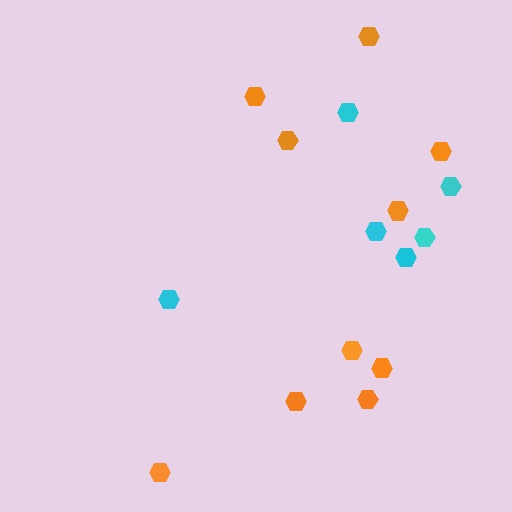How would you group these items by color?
There are 2 groups: one group of orange hexagons (10) and one group of cyan hexagons (6).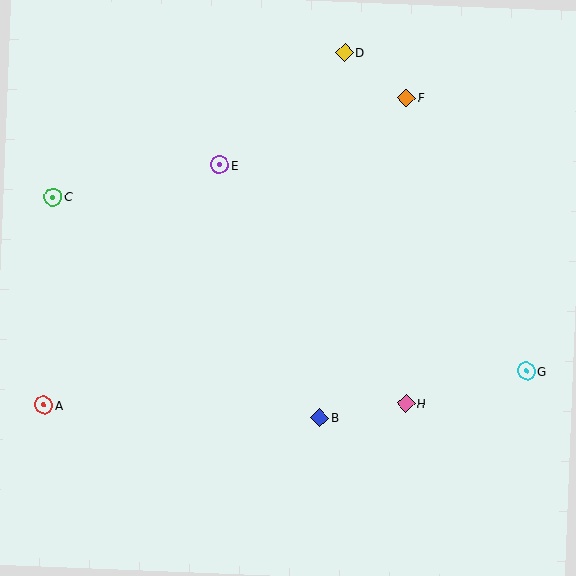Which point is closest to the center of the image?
Point B at (320, 418) is closest to the center.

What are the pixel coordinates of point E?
Point E is at (220, 165).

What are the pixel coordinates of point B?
Point B is at (320, 418).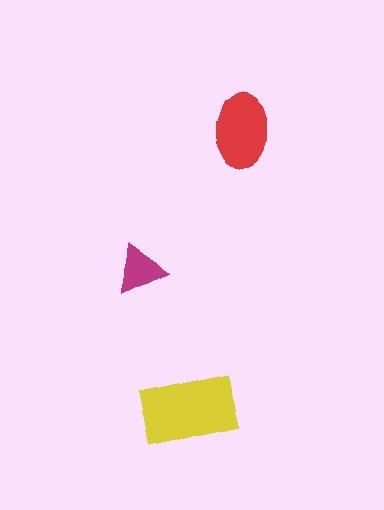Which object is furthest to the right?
The red ellipse is rightmost.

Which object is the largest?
The yellow rectangle.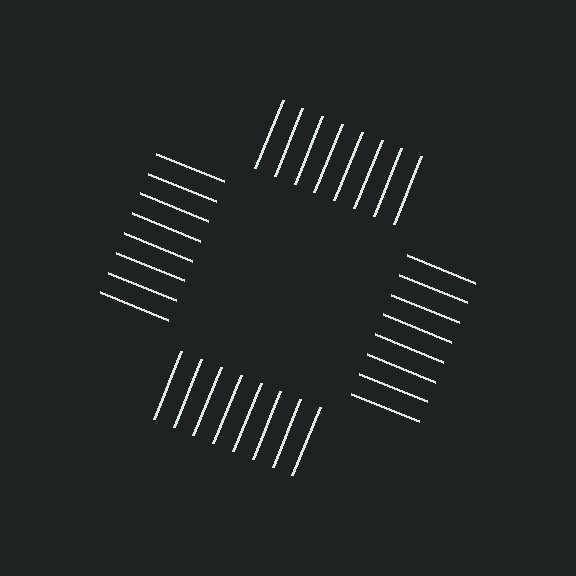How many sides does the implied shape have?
4 sides — the line-ends trace a square.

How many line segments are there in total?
32 — 8 along each of the 4 edges.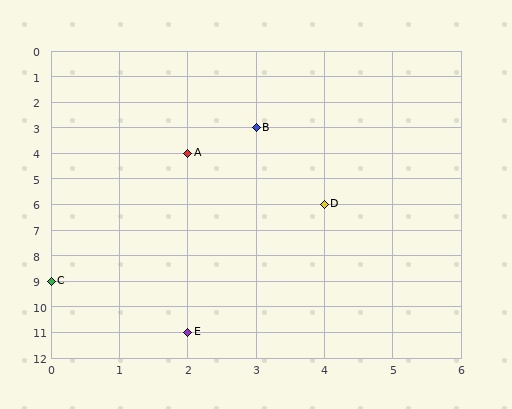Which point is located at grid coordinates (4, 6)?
Point D is at (4, 6).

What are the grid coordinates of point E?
Point E is at grid coordinates (2, 11).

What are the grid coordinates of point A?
Point A is at grid coordinates (2, 4).